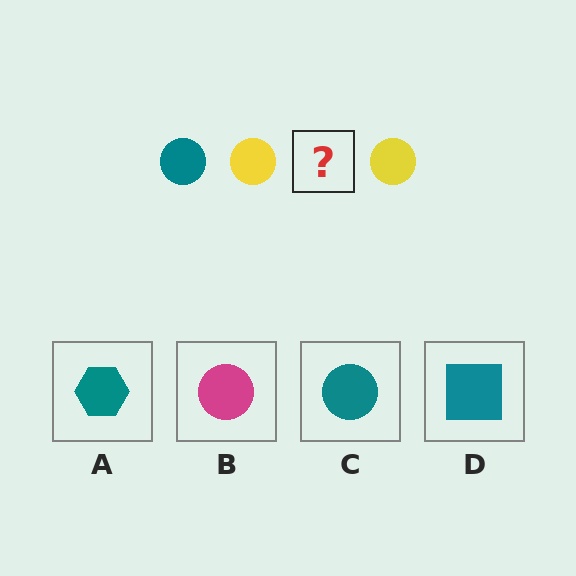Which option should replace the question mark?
Option C.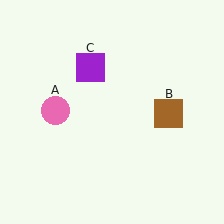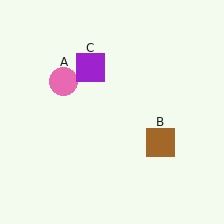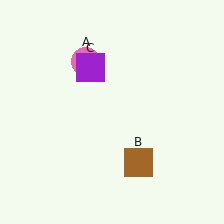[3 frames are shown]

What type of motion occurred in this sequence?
The pink circle (object A), brown square (object B) rotated clockwise around the center of the scene.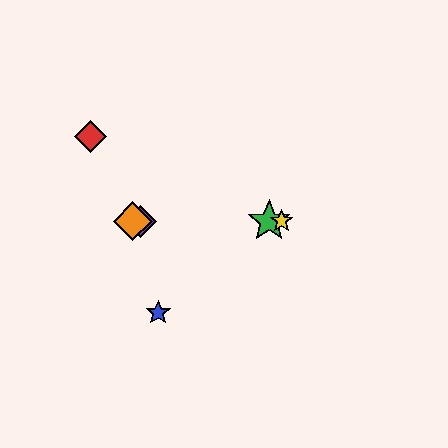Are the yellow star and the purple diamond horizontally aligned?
Yes, both are at y≈221.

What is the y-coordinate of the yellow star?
The yellow star is at y≈221.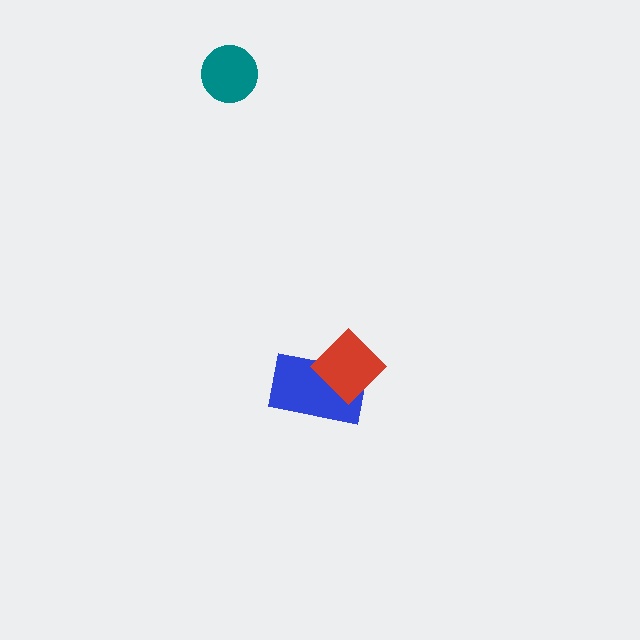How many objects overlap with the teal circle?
0 objects overlap with the teal circle.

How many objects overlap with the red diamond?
1 object overlaps with the red diamond.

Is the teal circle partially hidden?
No, no other shape covers it.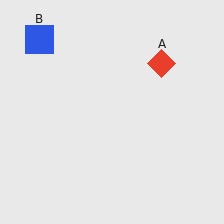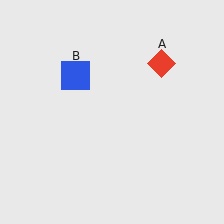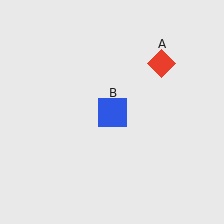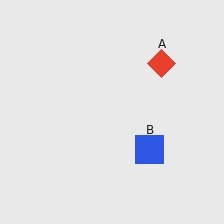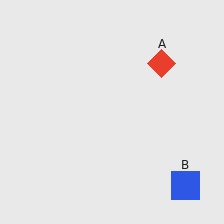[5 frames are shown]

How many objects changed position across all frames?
1 object changed position: blue square (object B).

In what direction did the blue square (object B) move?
The blue square (object B) moved down and to the right.